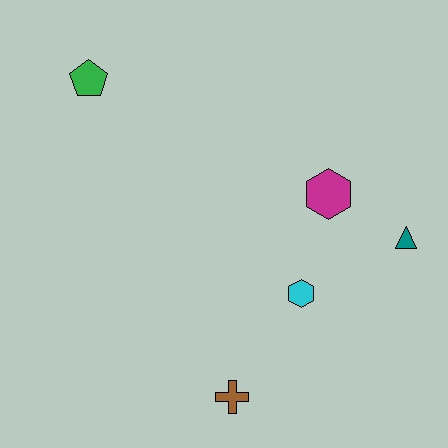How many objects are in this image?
There are 5 objects.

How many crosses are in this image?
There is 1 cross.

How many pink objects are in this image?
There are no pink objects.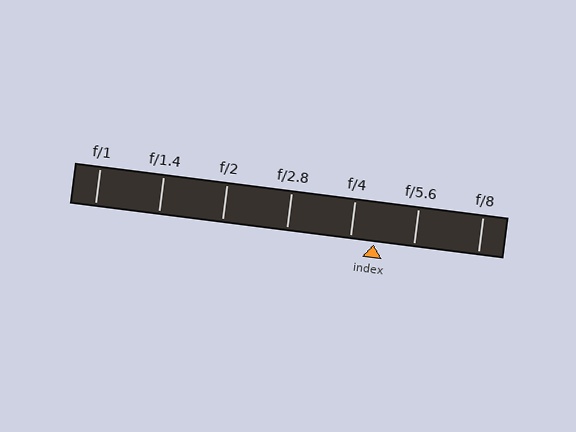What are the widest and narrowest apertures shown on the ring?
The widest aperture shown is f/1 and the narrowest is f/8.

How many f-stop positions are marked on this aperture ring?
There are 7 f-stop positions marked.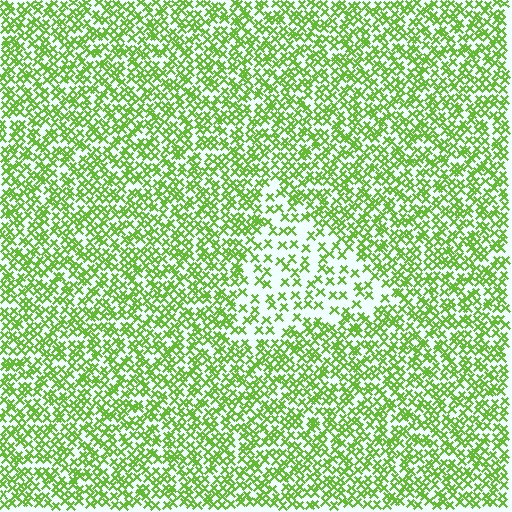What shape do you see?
I see a triangle.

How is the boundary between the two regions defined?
The boundary is defined by a change in element density (approximately 2.2x ratio). All elements are the same color, size, and shape.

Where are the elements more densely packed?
The elements are more densely packed outside the triangle boundary.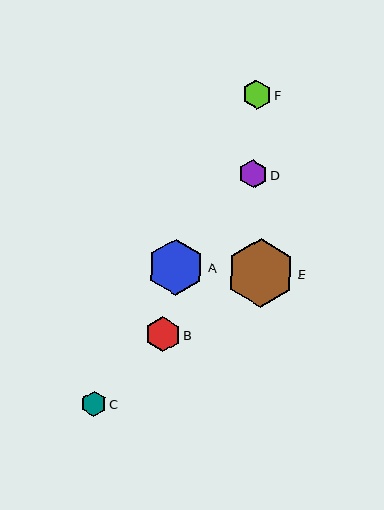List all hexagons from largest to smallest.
From largest to smallest: E, A, B, F, D, C.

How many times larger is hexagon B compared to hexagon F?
Hexagon B is approximately 1.2 times the size of hexagon F.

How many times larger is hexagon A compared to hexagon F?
Hexagon A is approximately 1.9 times the size of hexagon F.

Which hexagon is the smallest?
Hexagon C is the smallest with a size of approximately 25 pixels.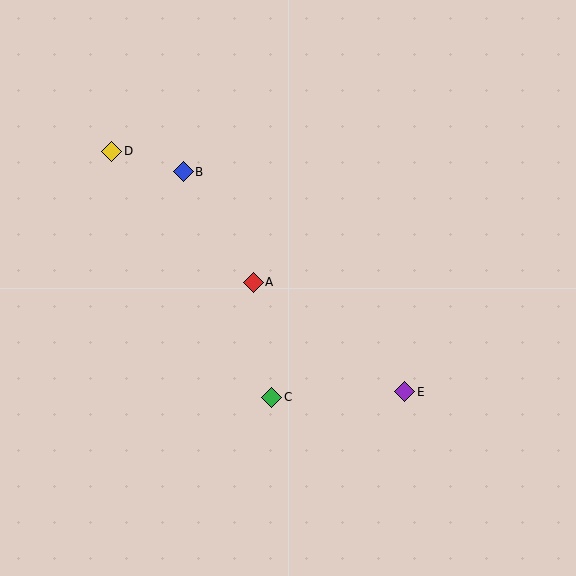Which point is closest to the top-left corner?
Point D is closest to the top-left corner.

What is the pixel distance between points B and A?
The distance between B and A is 131 pixels.